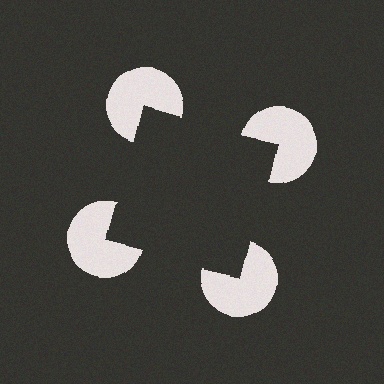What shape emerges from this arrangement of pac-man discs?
An illusory square — its edges are inferred from the aligned wedge cuts in the pac-man discs, not physically drawn.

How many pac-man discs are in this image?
There are 4 — one at each vertex of the illusory square.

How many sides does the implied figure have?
4 sides.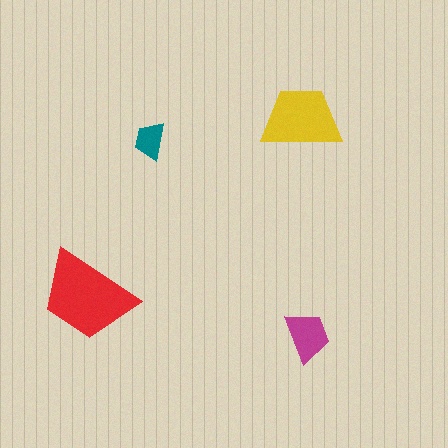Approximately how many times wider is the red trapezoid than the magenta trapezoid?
About 2 times wider.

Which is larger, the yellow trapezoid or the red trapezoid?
The red one.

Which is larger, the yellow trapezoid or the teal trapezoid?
The yellow one.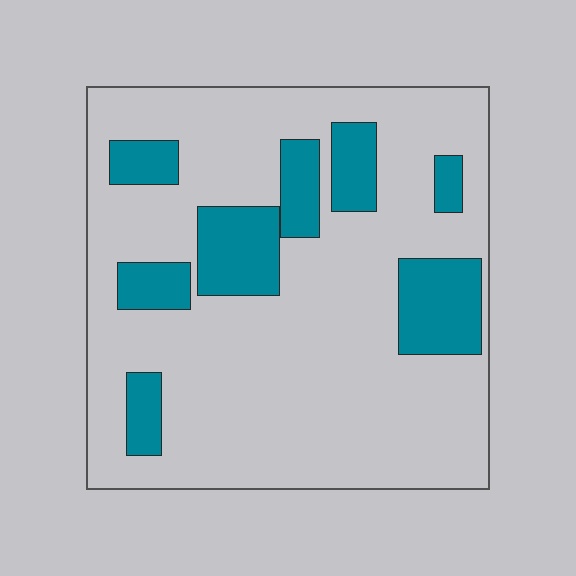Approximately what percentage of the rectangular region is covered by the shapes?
Approximately 20%.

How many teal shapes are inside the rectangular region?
8.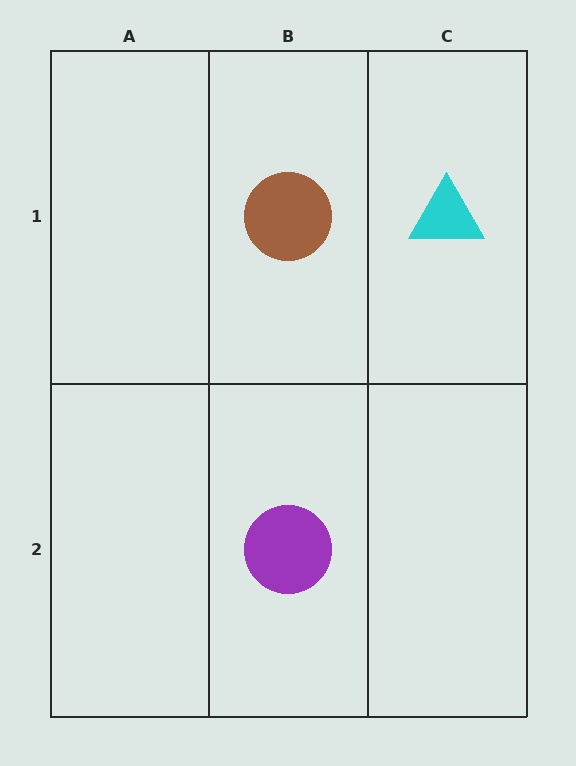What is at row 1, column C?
A cyan triangle.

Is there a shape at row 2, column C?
No, that cell is empty.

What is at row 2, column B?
A purple circle.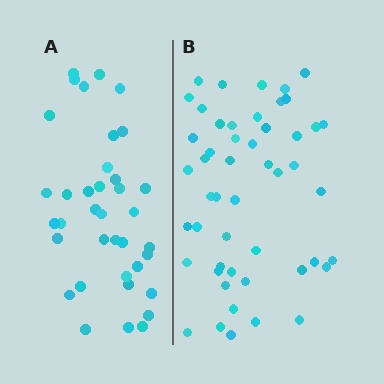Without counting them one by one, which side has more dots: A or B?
Region B (the right region) has more dots.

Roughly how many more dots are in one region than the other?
Region B has approximately 15 more dots than region A.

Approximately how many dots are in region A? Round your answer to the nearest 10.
About 40 dots. (The exact count is 37, which rounds to 40.)